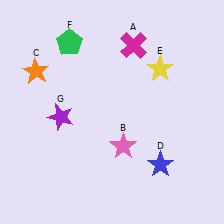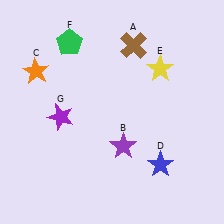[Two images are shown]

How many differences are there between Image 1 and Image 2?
There are 2 differences between the two images.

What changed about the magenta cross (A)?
In Image 1, A is magenta. In Image 2, it changed to brown.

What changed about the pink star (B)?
In Image 1, B is pink. In Image 2, it changed to purple.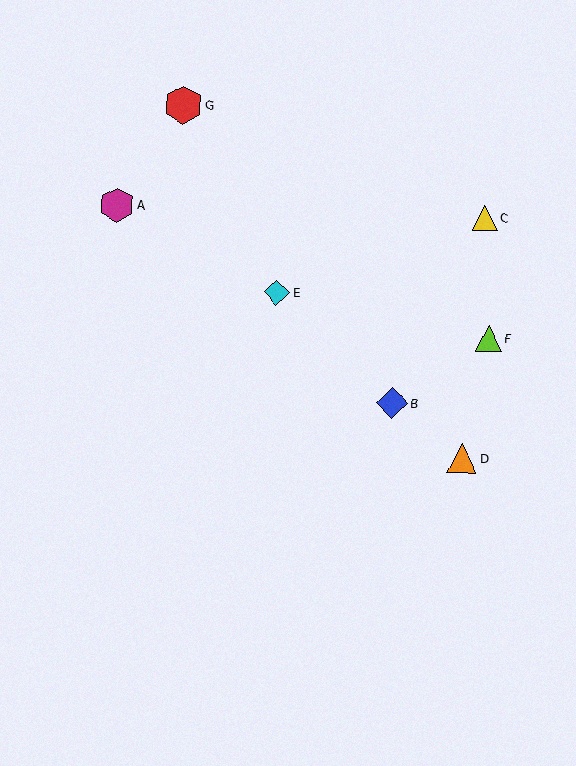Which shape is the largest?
The red hexagon (labeled G) is the largest.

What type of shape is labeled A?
Shape A is a magenta hexagon.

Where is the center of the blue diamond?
The center of the blue diamond is at (392, 403).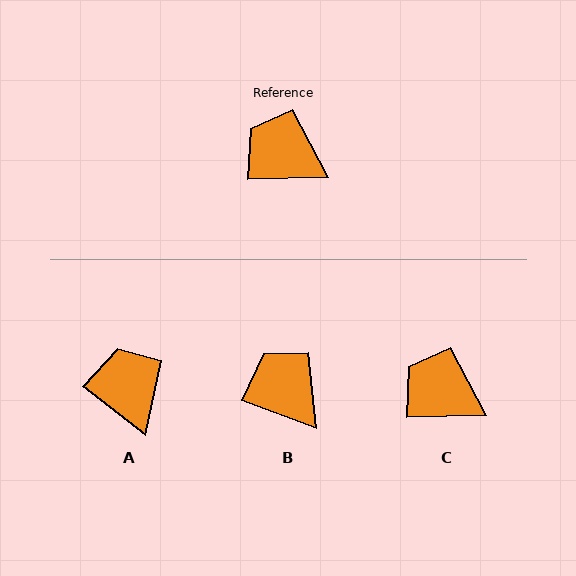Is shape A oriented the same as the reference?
No, it is off by about 40 degrees.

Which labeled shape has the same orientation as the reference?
C.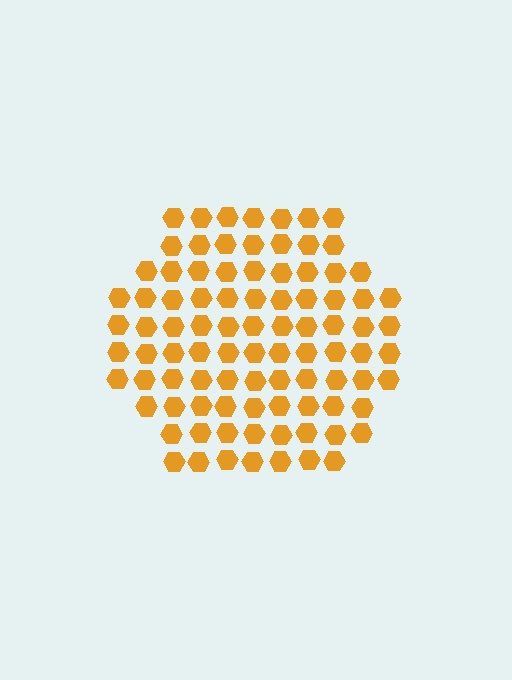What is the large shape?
The large shape is a hexagon.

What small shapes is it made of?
It is made of small hexagons.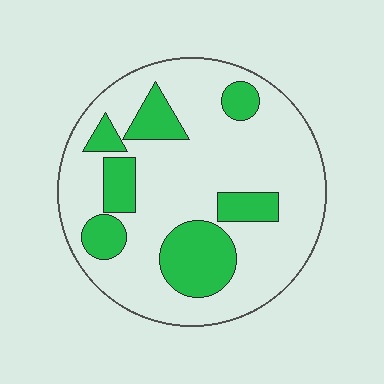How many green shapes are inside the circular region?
7.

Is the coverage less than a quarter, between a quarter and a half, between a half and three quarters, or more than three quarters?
Between a quarter and a half.